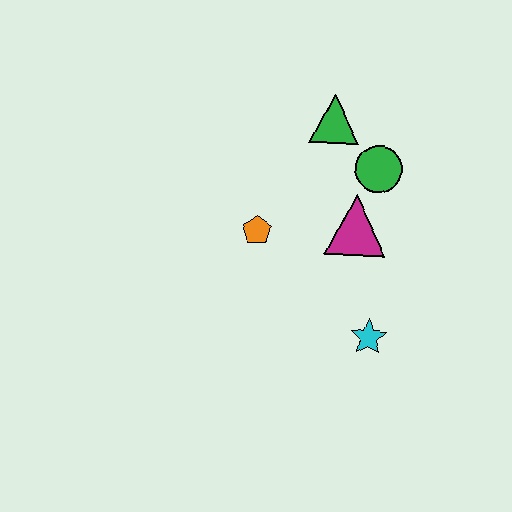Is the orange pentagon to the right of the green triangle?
No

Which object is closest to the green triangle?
The green circle is closest to the green triangle.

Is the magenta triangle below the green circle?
Yes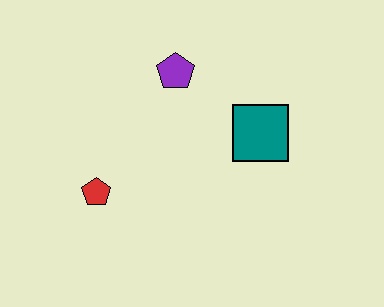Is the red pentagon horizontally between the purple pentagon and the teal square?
No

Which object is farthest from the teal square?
The red pentagon is farthest from the teal square.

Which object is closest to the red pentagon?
The purple pentagon is closest to the red pentagon.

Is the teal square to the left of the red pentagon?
No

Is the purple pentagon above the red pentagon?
Yes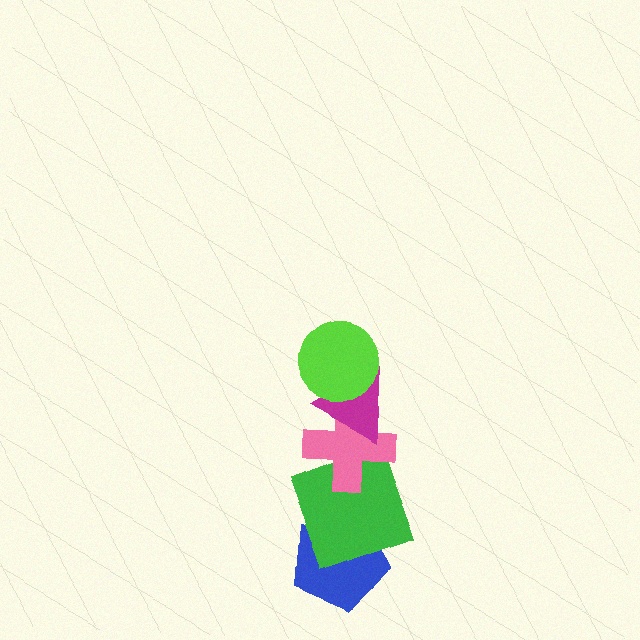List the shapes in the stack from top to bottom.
From top to bottom: the lime circle, the magenta triangle, the pink cross, the green square, the blue pentagon.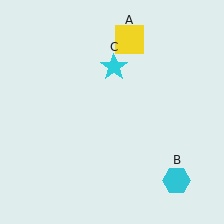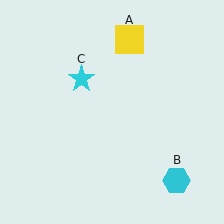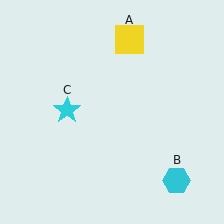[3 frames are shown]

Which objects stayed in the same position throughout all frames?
Yellow square (object A) and cyan hexagon (object B) remained stationary.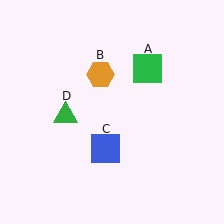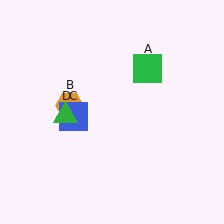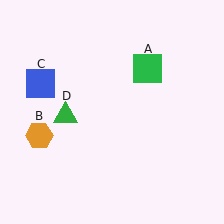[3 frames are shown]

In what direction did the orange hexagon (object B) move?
The orange hexagon (object B) moved down and to the left.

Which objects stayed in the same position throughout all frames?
Green square (object A) and green triangle (object D) remained stationary.